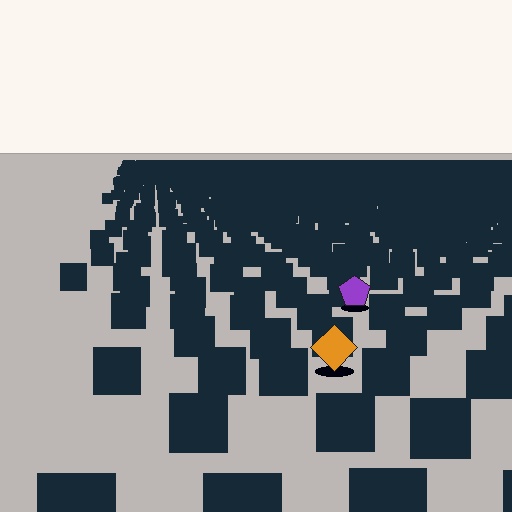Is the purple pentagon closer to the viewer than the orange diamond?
No. The orange diamond is closer — you can tell from the texture gradient: the ground texture is coarser near it.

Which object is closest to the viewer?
The orange diamond is closest. The texture marks near it are larger and more spread out.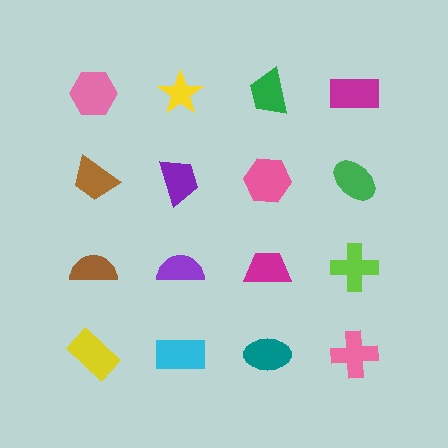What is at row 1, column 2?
A yellow star.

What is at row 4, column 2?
A cyan rectangle.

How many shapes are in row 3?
4 shapes.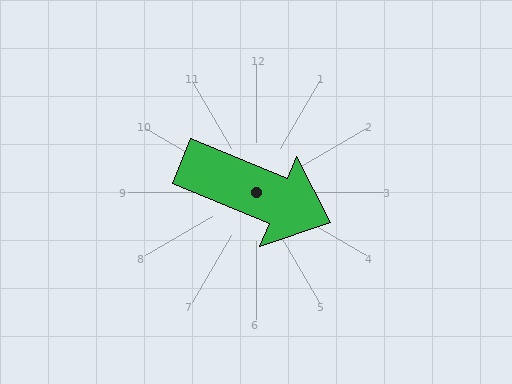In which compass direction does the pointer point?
Southeast.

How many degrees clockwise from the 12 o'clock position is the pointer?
Approximately 113 degrees.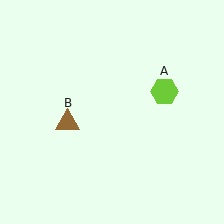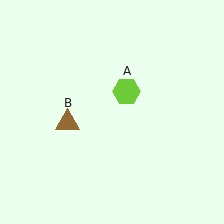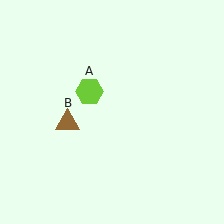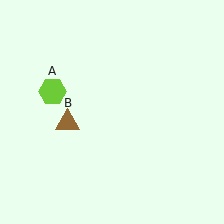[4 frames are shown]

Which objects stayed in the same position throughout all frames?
Brown triangle (object B) remained stationary.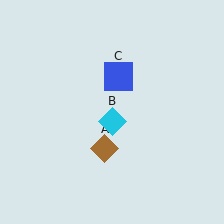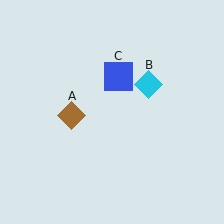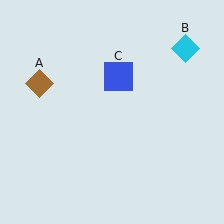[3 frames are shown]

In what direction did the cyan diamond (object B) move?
The cyan diamond (object B) moved up and to the right.